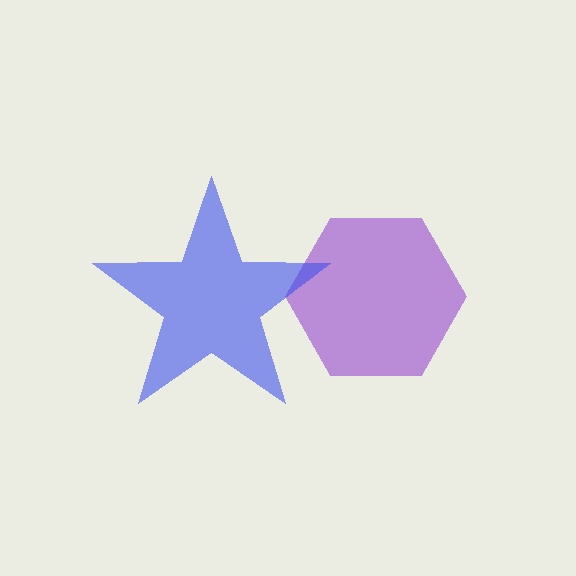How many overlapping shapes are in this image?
There are 2 overlapping shapes in the image.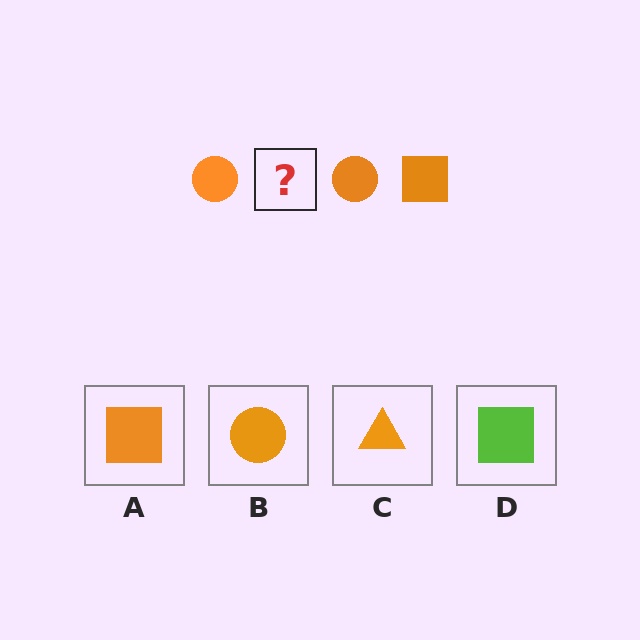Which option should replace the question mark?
Option A.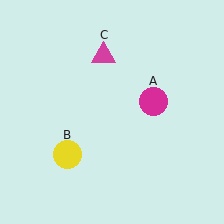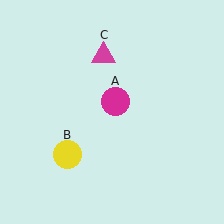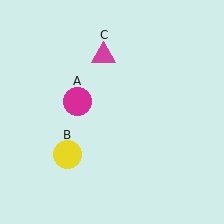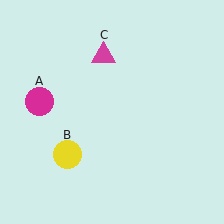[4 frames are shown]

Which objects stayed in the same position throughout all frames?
Yellow circle (object B) and magenta triangle (object C) remained stationary.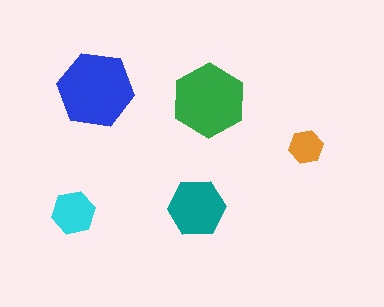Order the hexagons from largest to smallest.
the blue one, the green one, the teal one, the cyan one, the orange one.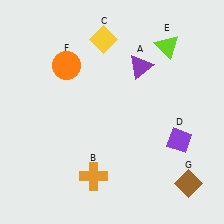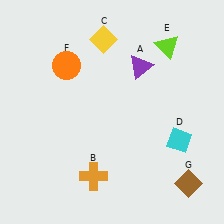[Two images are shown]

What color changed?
The diamond (D) changed from purple in Image 1 to cyan in Image 2.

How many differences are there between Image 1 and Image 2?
There is 1 difference between the two images.